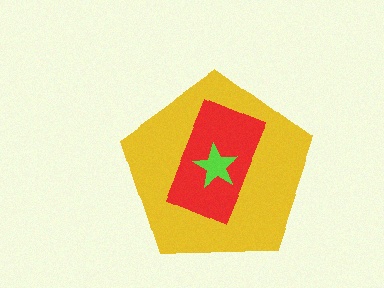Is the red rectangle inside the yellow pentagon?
Yes.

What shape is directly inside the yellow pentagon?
The red rectangle.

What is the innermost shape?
The lime star.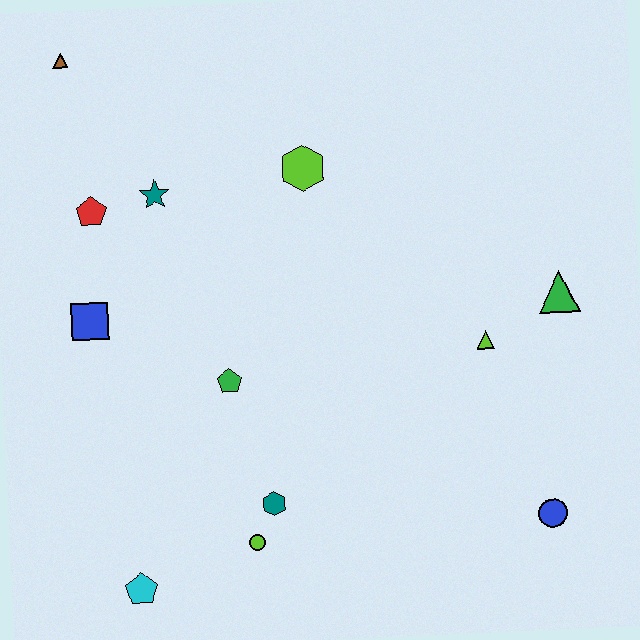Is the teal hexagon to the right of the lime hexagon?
No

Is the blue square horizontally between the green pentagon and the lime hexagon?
No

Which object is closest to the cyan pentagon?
The lime circle is closest to the cyan pentagon.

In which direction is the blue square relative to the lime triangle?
The blue square is to the left of the lime triangle.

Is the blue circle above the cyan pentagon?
Yes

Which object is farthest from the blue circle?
The brown triangle is farthest from the blue circle.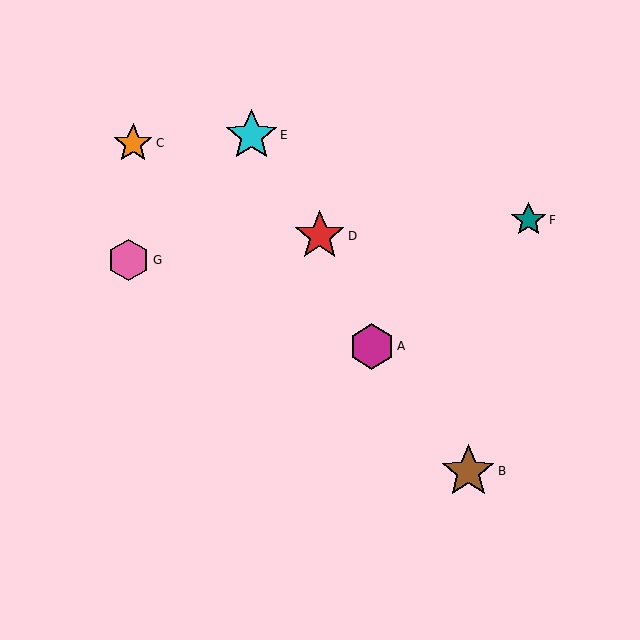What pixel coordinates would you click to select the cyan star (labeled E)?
Click at (251, 135) to select the cyan star E.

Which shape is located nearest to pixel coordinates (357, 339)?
The magenta hexagon (labeled A) at (372, 346) is nearest to that location.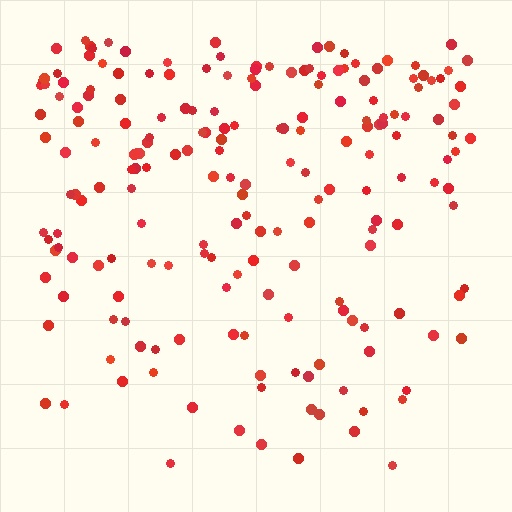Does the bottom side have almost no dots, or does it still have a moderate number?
Still a moderate number, just noticeably fewer than the top.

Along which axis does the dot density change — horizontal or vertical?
Vertical.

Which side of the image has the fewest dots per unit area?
The bottom.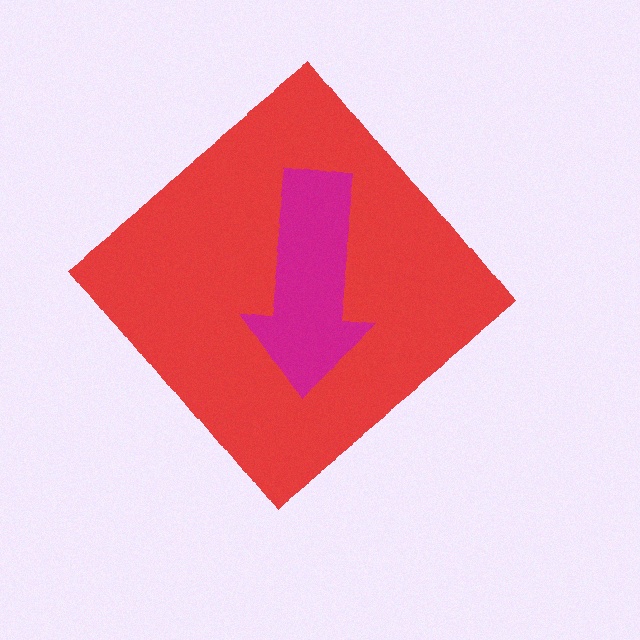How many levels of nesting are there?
2.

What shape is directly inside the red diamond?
The magenta arrow.